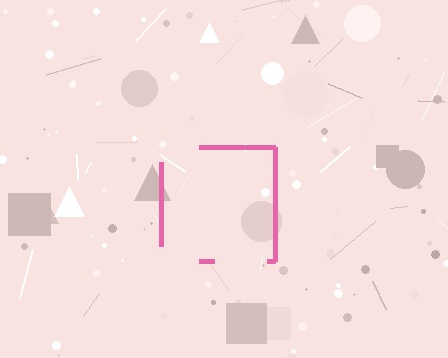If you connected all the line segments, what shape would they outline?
They would outline a square.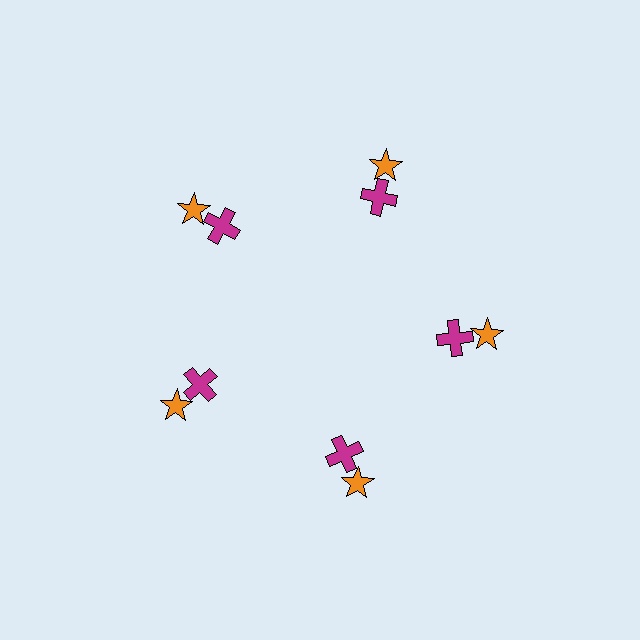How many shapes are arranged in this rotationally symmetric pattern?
There are 10 shapes, arranged in 5 groups of 2.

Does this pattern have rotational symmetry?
Yes, this pattern has 5-fold rotational symmetry. It looks the same after rotating 72 degrees around the center.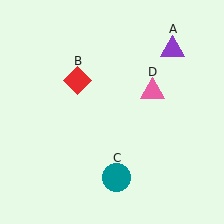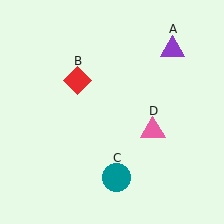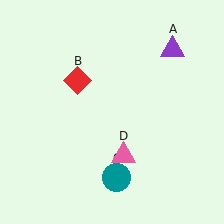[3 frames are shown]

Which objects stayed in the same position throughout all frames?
Purple triangle (object A) and red diamond (object B) and teal circle (object C) remained stationary.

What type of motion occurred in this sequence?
The pink triangle (object D) rotated clockwise around the center of the scene.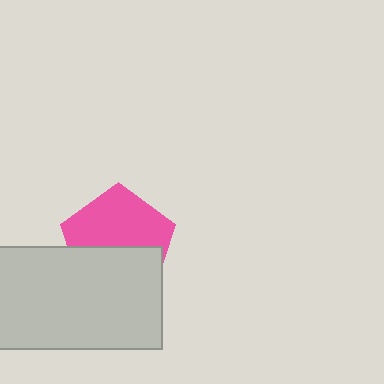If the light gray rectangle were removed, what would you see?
You would see the complete pink pentagon.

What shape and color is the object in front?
The object in front is a light gray rectangle.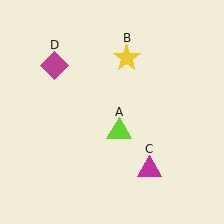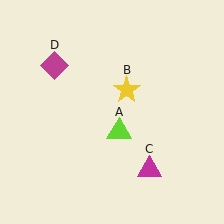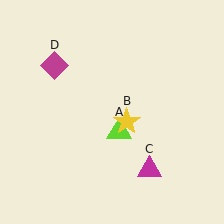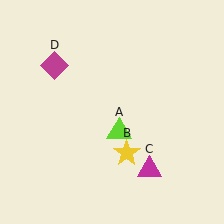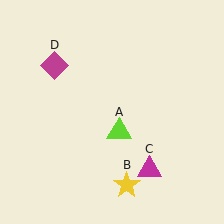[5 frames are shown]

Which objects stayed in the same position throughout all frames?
Lime triangle (object A) and magenta triangle (object C) and magenta diamond (object D) remained stationary.